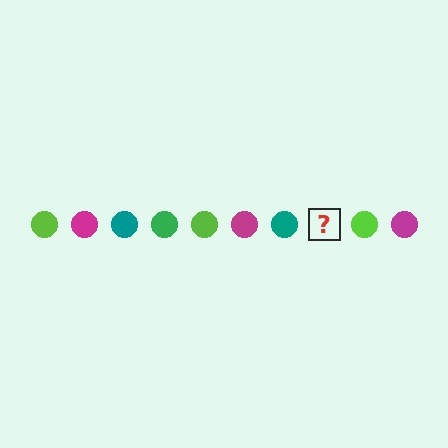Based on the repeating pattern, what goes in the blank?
The blank should be a green circle.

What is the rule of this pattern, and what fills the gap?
The rule is that the pattern cycles through lime, magenta, teal, green circles. The gap should be filled with a green circle.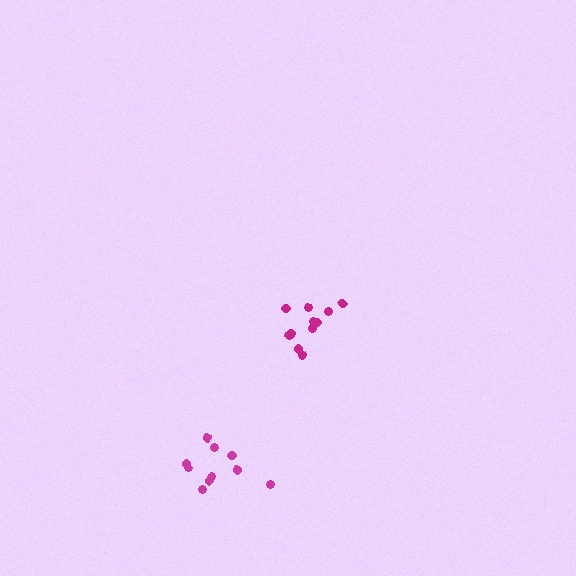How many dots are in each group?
Group 1: 10 dots, Group 2: 11 dots (21 total).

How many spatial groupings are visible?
There are 2 spatial groupings.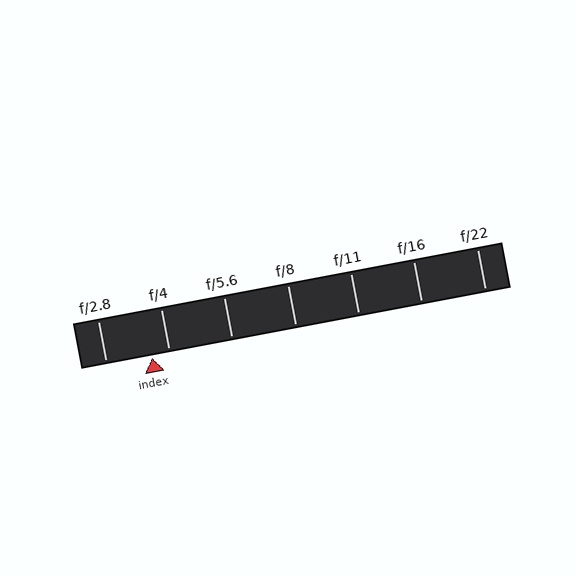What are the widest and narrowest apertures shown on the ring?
The widest aperture shown is f/2.8 and the narrowest is f/22.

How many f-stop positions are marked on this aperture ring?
There are 7 f-stop positions marked.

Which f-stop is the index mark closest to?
The index mark is closest to f/4.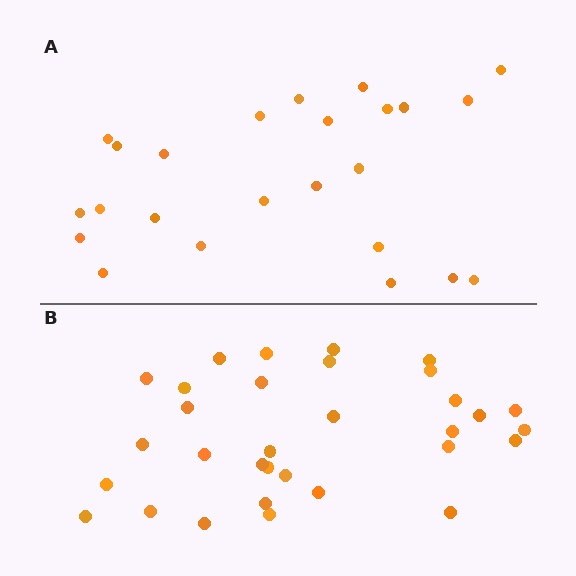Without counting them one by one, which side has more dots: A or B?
Region B (the bottom region) has more dots.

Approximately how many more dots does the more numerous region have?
Region B has roughly 8 or so more dots than region A.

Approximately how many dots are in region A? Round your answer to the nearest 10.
About 20 dots. (The exact count is 24, which rounds to 20.)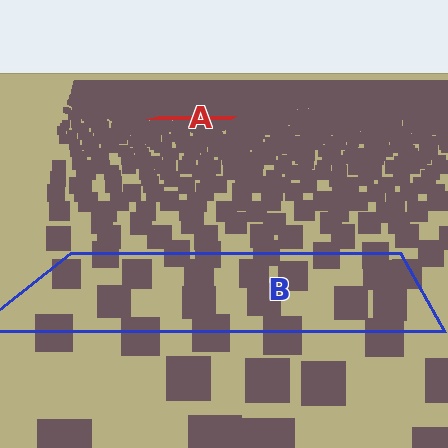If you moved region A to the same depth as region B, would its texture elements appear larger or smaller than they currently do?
They would appear larger. At a closer depth, the same texture elements are projected at a bigger on-screen size.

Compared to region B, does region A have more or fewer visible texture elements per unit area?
Region A has more texture elements per unit area — they are packed more densely because it is farther away.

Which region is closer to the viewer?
Region B is closer. The texture elements there are larger and more spread out.